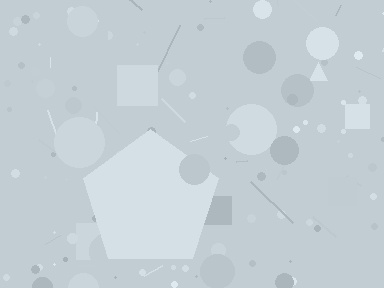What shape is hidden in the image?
A pentagon is hidden in the image.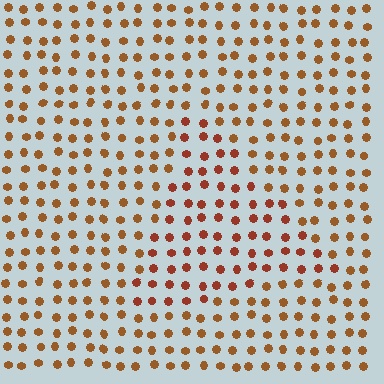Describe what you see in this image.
The image is filled with small brown elements in a uniform arrangement. A triangle-shaped region is visible where the elements are tinted to a slightly different hue, forming a subtle color boundary.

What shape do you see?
I see a triangle.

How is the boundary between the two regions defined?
The boundary is defined purely by a slight shift in hue (about 20 degrees). Spacing, size, and orientation are identical on both sides.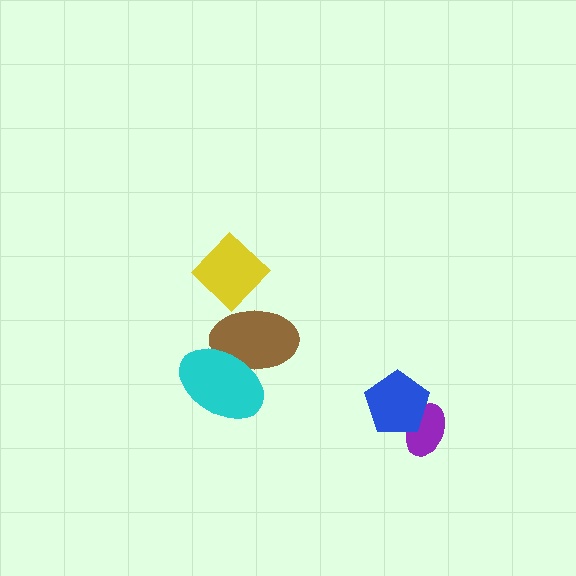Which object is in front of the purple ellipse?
The blue pentagon is in front of the purple ellipse.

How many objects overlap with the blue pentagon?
1 object overlaps with the blue pentagon.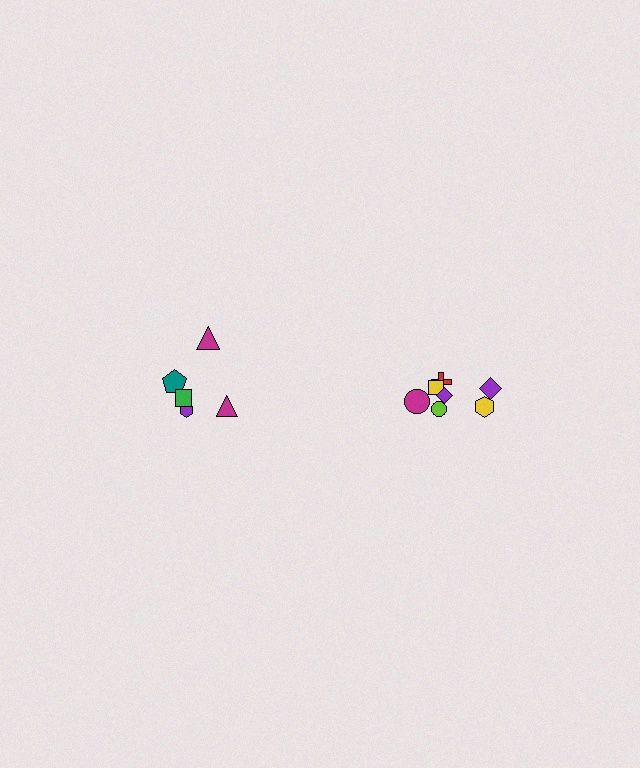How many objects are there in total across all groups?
There are 12 objects.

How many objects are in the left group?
There are 5 objects.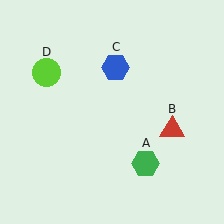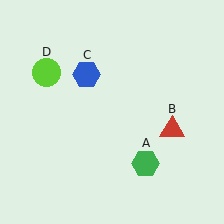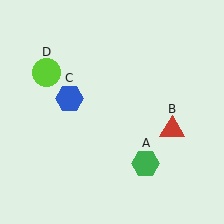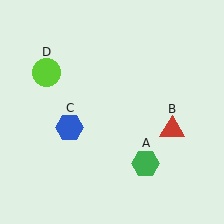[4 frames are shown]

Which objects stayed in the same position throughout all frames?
Green hexagon (object A) and red triangle (object B) and lime circle (object D) remained stationary.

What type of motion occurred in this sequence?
The blue hexagon (object C) rotated counterclockwise around the center of the scene.